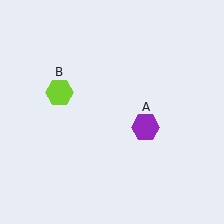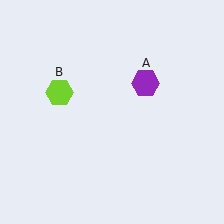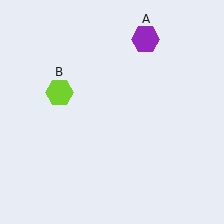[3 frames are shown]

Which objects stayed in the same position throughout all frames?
Lime hexagon (object B) remained stationary.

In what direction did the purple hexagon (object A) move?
The purple hexagon (object A) moved up.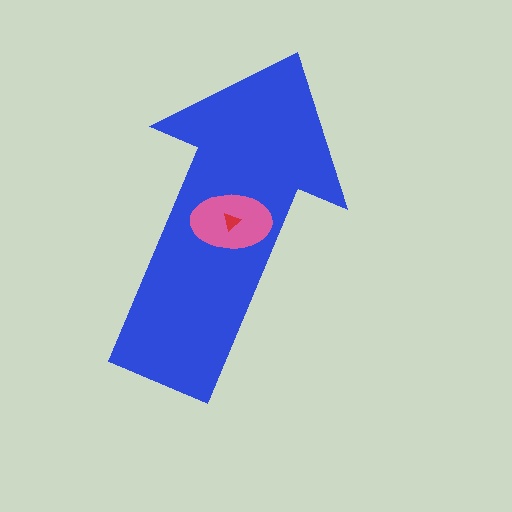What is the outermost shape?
The blue arrow.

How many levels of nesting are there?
3.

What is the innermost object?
The red triangle.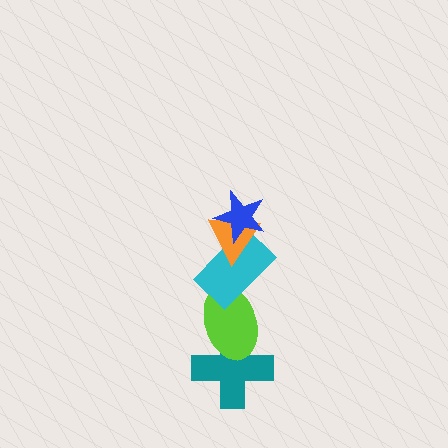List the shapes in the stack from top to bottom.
From top to bottom: the blue star, the orange triangle, the cyan rectangle, the lime ellipse, the teal cross.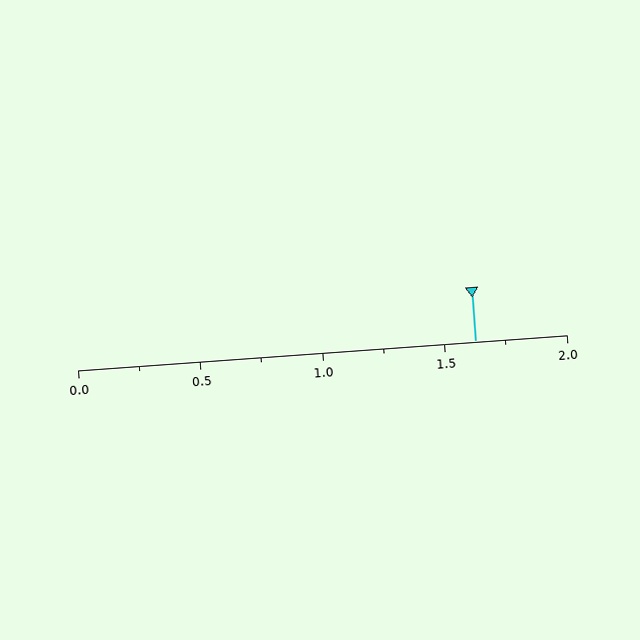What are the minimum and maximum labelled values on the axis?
The axis runs from 0.0 to 2.0.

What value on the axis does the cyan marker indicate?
The marker indicates approximately 1.62.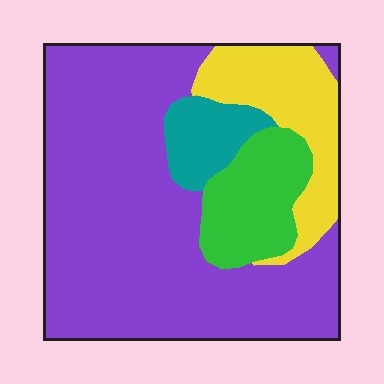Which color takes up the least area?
Teal, at roughly 5%.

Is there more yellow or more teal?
Yellow.